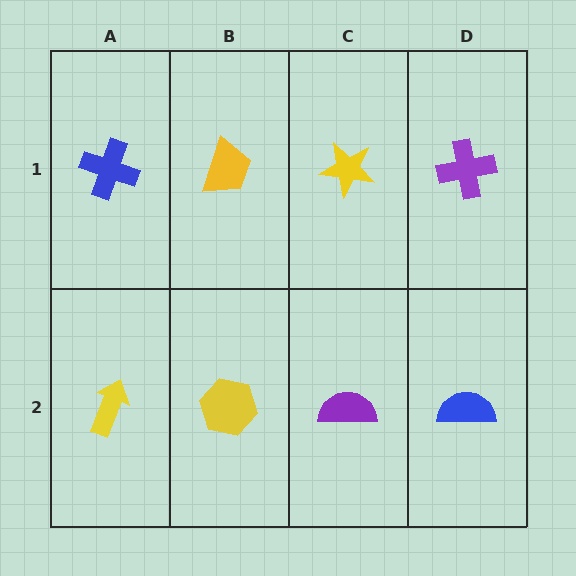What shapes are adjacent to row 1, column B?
A yellow hexagon (row 2, column B), a blue cross (row 1, column A), a yellow star (row 1, column C).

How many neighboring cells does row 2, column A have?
2.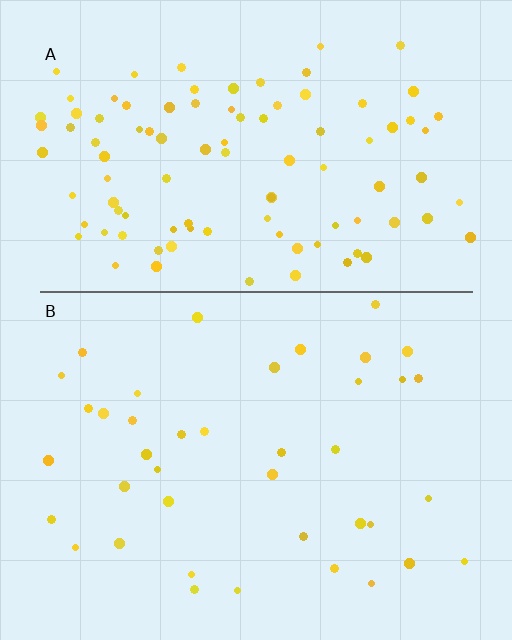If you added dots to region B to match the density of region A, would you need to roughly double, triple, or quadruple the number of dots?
Approximately triple.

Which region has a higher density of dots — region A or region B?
A (the top).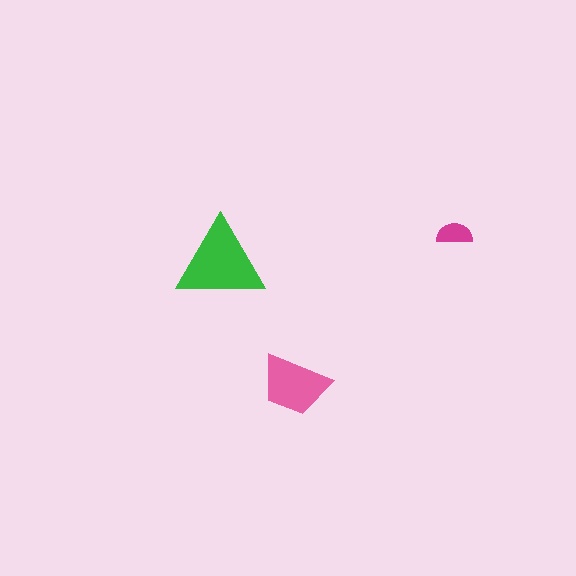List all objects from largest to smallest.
The green triangle, the pink trapezoid, the magenta semicircle.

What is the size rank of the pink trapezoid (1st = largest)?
2nd.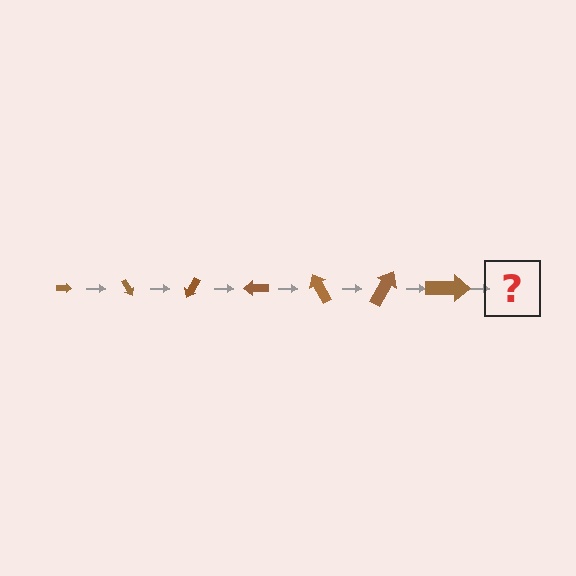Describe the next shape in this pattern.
It should be an arrow, larger than the previous one and rotated 420 degrees from the start.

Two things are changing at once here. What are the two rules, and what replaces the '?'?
The two rules are that the arrow grows larger each step and it rotates 60 degrees each step. The '?' should be an arrow, larger than the previous one and rotated 420 degrees from the start.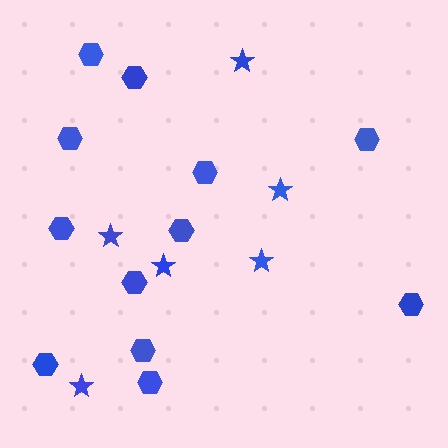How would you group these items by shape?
There are 2 groups: one group of hexagons (12) and one group of stars (6).